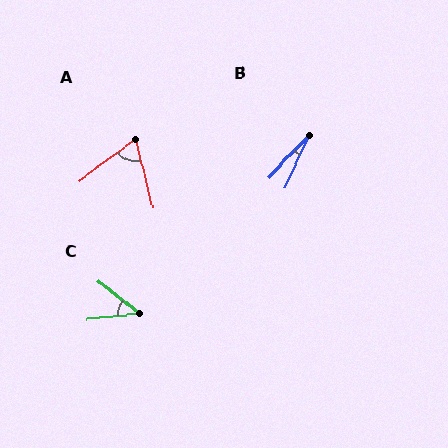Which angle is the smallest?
B, at approximately 19 degrees.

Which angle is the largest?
A, at approximately 68 degrees.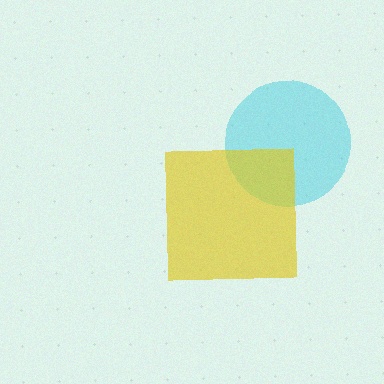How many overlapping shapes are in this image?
There are 2 overlapping shapes in the image.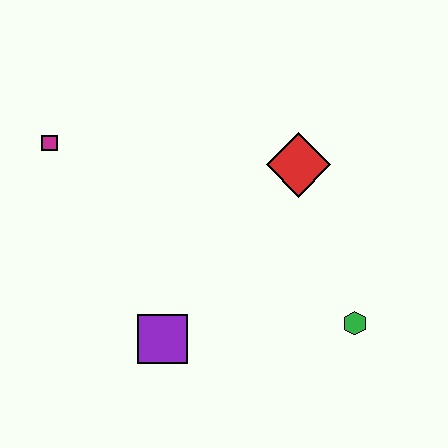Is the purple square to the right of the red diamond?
No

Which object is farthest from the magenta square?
The green hexagon is farthest from the magenta square.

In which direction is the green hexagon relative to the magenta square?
The green hexagon is to the right of the magenta square.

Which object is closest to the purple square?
The green hexagon is closest to the purple square.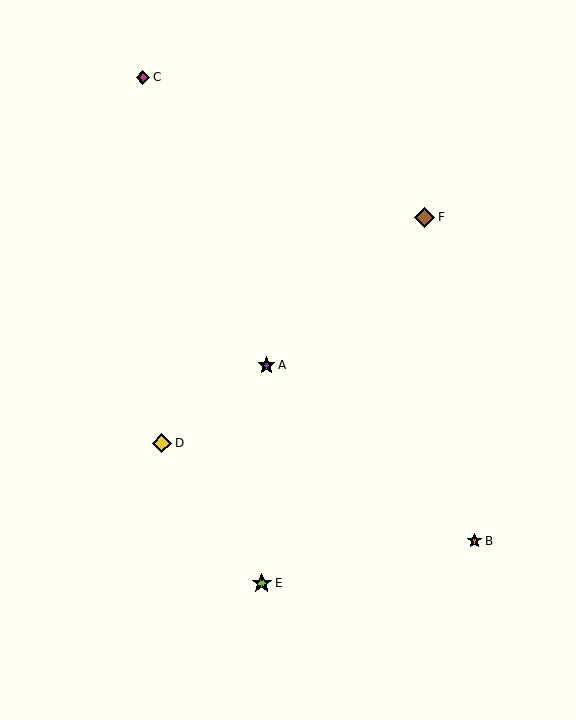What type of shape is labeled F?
Shape F is a brown diamond.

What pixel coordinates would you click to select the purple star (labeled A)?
Click at (266, 365) to select the purple star A.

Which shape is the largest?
The lime star (labeled E) is the largest.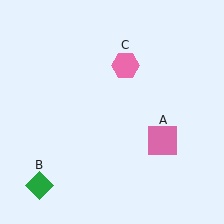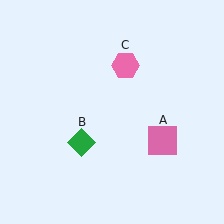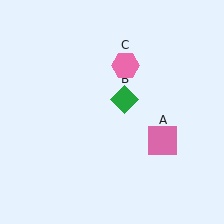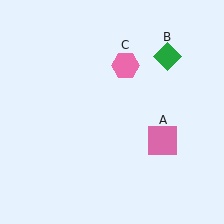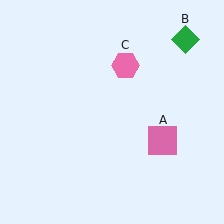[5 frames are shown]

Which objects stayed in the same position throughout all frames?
Pink square (object A) and pink hexagon (object C) remained stationary.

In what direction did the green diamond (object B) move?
The green diamond (object B) moved up and to the right.